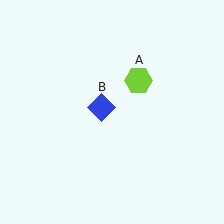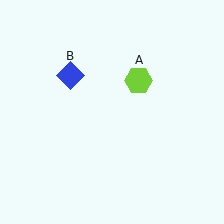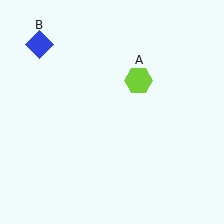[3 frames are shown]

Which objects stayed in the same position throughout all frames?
Lime hexagon (object A) remained stationary.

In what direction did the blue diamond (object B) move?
The blue diamond (object B) moved up and to the left.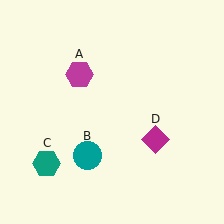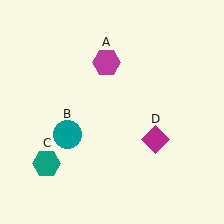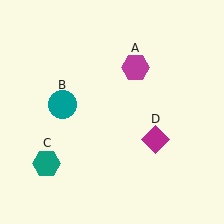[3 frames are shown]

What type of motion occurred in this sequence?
The magenta hexagon (object A), teal circle (object B) rotated clockwise around the center of the scene.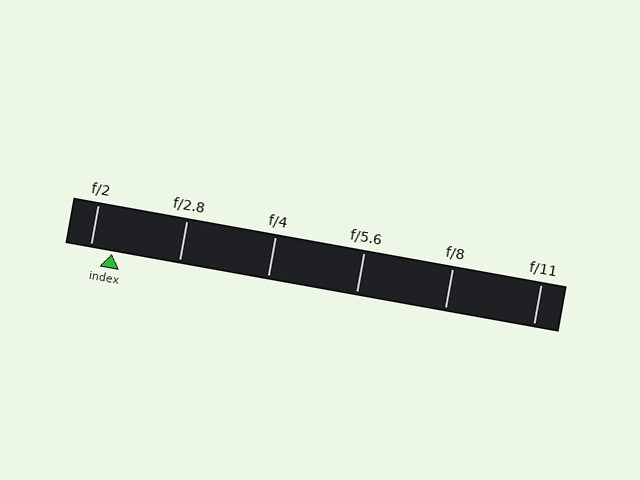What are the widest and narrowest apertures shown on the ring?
The widest aperture shown is f/2 and the narrowest is f/11.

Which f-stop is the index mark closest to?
The index mark is closest to f/2.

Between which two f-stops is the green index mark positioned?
The index mark is between f/2 and f/2.8.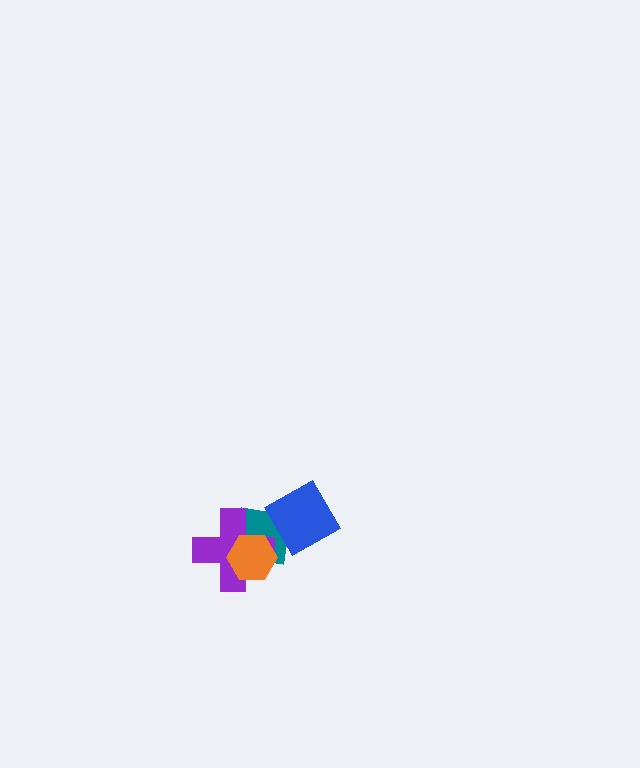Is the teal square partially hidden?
Yes, it is partially covered by another shape.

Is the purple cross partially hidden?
Yes, it is partially covered by another shape.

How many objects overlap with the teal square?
3 objects overlap with the teal square.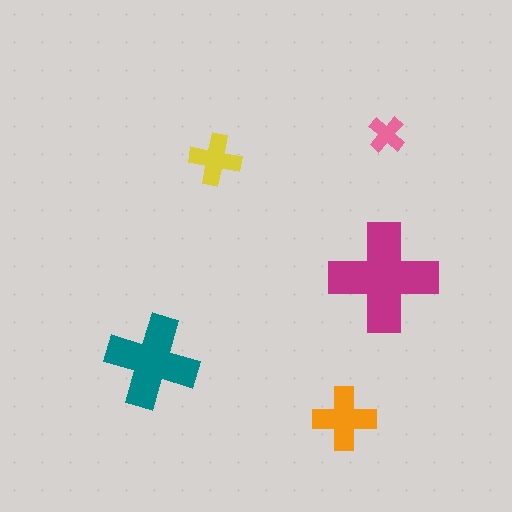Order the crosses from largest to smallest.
the magenta one, the teal one, the orange one, the yellow one, the pink one.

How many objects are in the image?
There are 5 objects in the image.